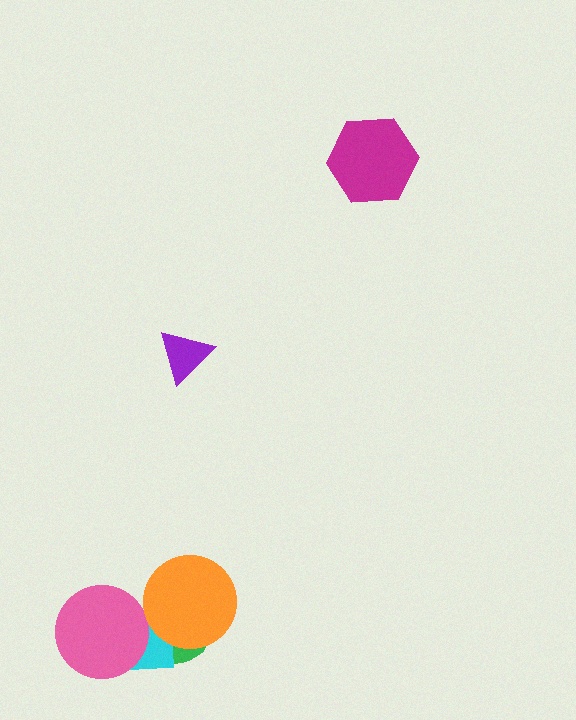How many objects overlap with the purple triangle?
0 objects overlap with the purple triangle.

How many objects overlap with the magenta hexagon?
0 objects overlap with the magenta hexagon.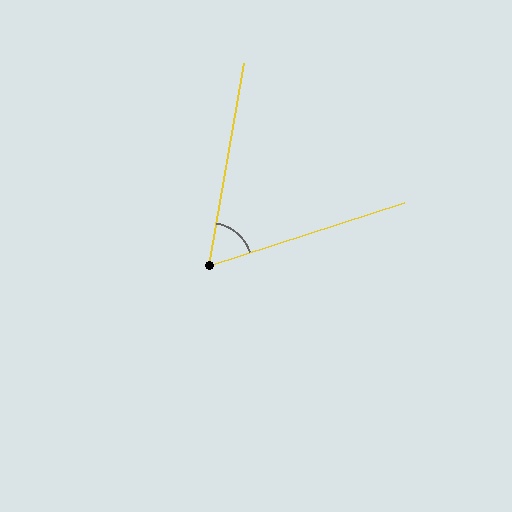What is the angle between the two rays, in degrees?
Approximately 62 degrees.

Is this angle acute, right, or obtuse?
It is acute.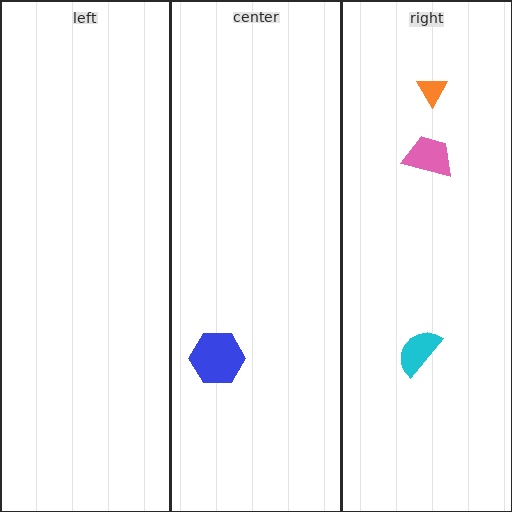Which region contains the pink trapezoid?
The right region.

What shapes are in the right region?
The orange triangle, the pink trapezoid, the cyan semicircle.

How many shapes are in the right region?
3.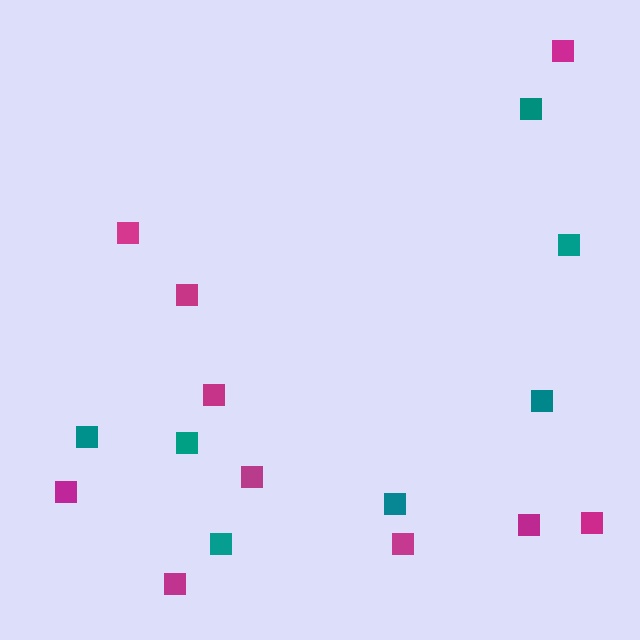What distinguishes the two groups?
There are 2 groups: one group of teal squares (7) and one group of magenta squares (10).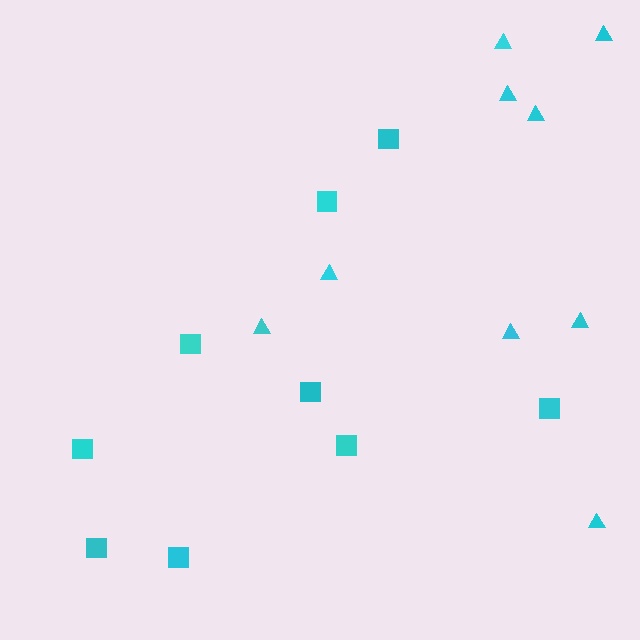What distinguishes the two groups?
There are 2 groups: one group of triangles (9) and one group of squares (9).